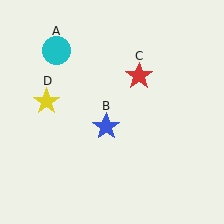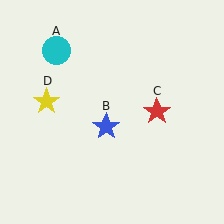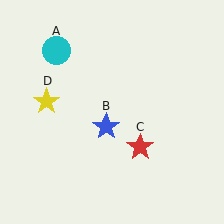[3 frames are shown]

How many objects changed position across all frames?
1 object changed position: red star (object C).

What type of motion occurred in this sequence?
The red star (object C) rotated clockwise around the center of the scene.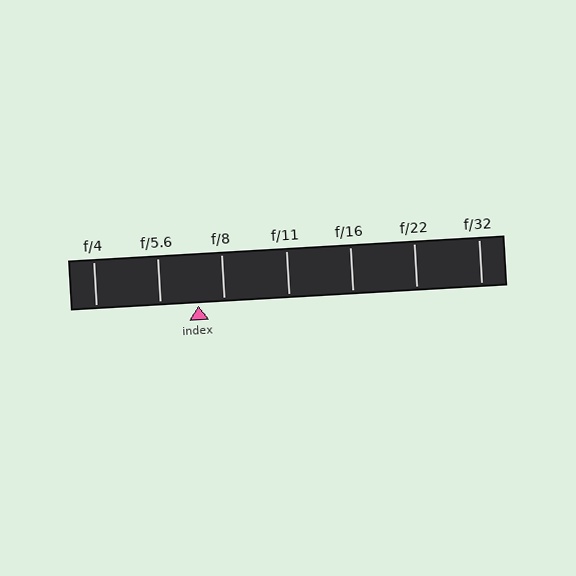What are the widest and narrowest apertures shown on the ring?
The widest aperture shown is f/4 and the narrowest is f/32.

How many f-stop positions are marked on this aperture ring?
There are 7 f-stop positions marked.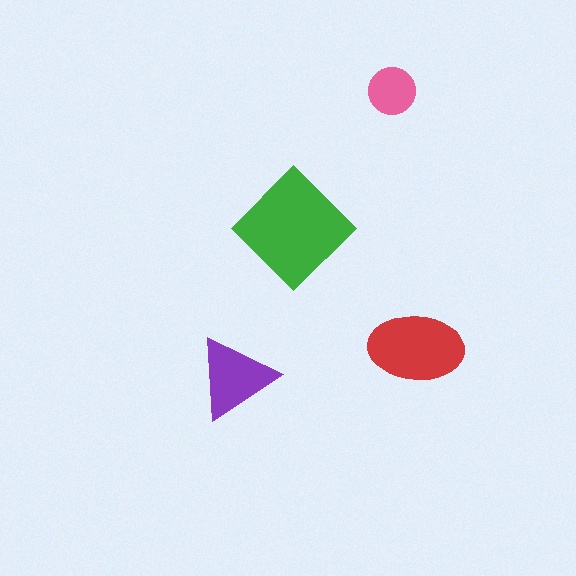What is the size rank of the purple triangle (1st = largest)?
3rd.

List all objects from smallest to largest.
The pink circle, the purple triangle, the red ellipse, the green diamond.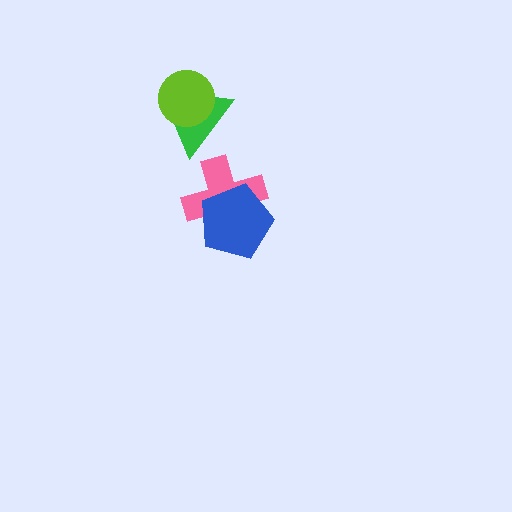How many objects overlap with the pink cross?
1 object overlaps with the pink cross.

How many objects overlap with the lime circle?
1 object overlaps with the lime circle.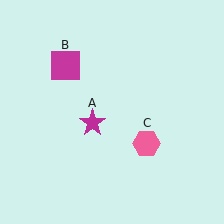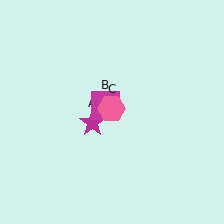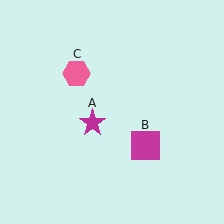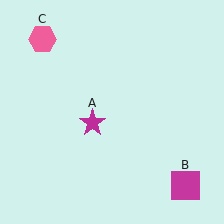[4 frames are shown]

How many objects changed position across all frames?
2 objects changed position: magenta square (object B), pink hexagon (object C).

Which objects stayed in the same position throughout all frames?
Magenta star (object A) remained stationary.